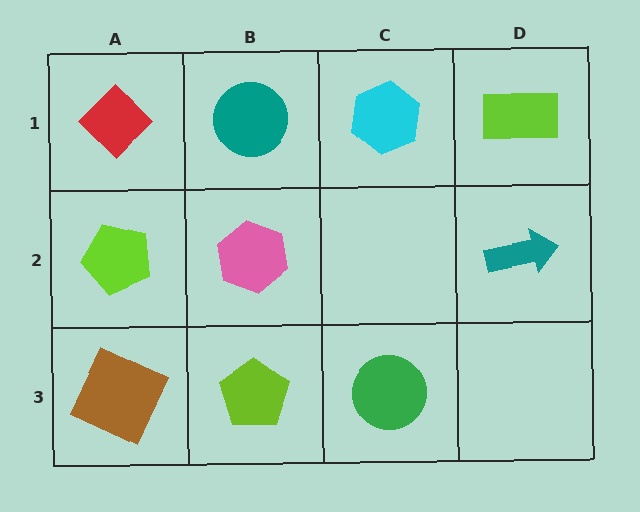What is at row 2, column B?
A pink hexagon.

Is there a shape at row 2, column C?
No, that cell is empty.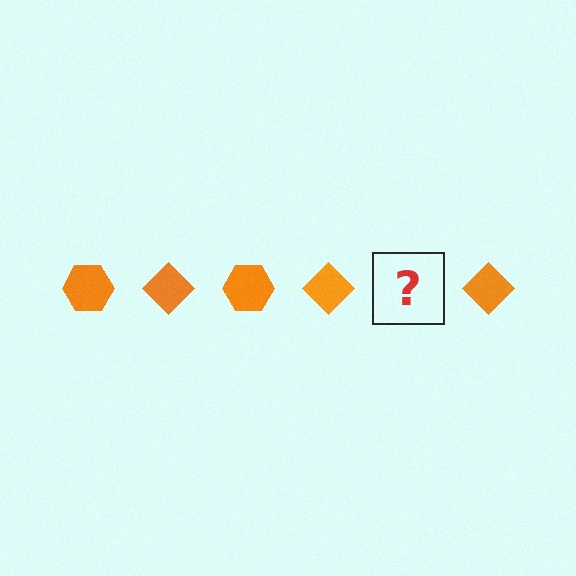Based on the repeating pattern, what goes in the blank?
The blank should be an orange hexagon.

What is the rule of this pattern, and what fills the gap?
The rule is that the pattern cycles through hexagon, diamond shapes in orange. The gap should be filled with an orange hexagon.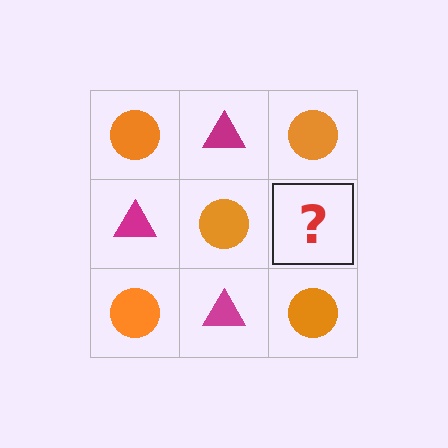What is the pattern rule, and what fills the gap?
The rule is that it alternates orange circle and magenta triangle in a checkerboard pattern. The gap should be filled with a magenta triangle.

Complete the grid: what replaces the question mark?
The question mark should be replaced with a magenta triangle.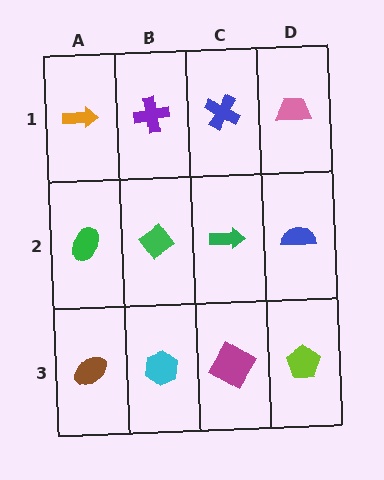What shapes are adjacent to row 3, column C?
A green arrow (row 2, column C), a cyan hexagon (row 3, column B), a lime pentagon (row 3, column D).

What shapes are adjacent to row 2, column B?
A purple cross (row 1, column B), a cyan hexagon (row 3, column B), a green ellipse (row 2, column A), a green arrow (row 2, column C).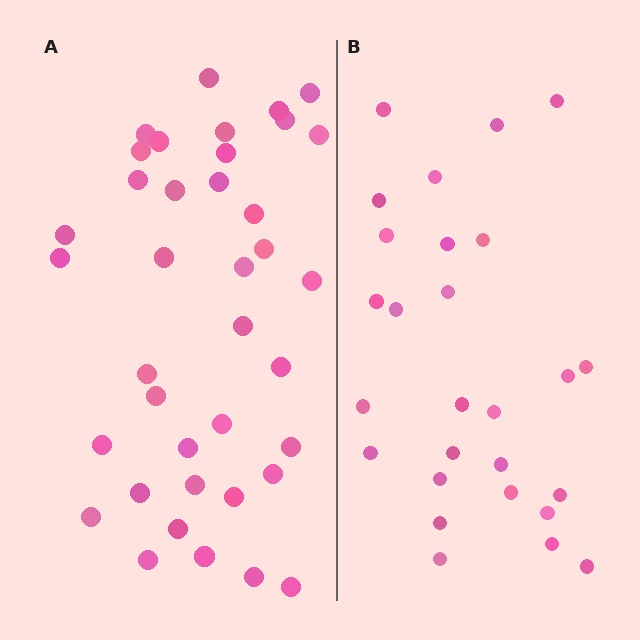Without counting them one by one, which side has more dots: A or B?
Region A (the left region) has more dots.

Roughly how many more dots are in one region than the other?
Region A has roughly 12 or so more dots than region B.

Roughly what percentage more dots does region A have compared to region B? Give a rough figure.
About 40% more.